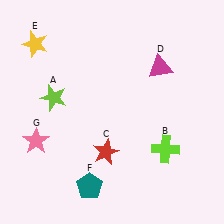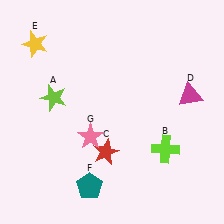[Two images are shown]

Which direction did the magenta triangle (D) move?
The magenta triangle (D) moved right.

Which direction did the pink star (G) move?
The pink star (G) moved right.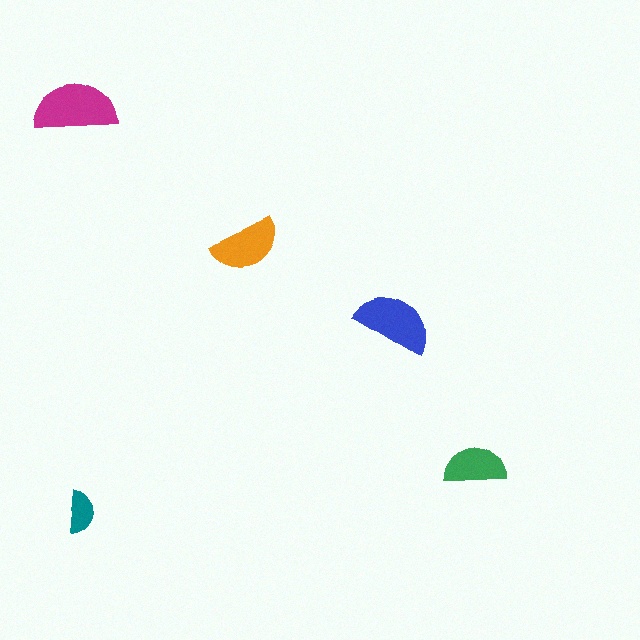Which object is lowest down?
The teal semicircle is bottommost.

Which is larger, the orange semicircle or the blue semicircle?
The blue one.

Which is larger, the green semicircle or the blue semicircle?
The blue one.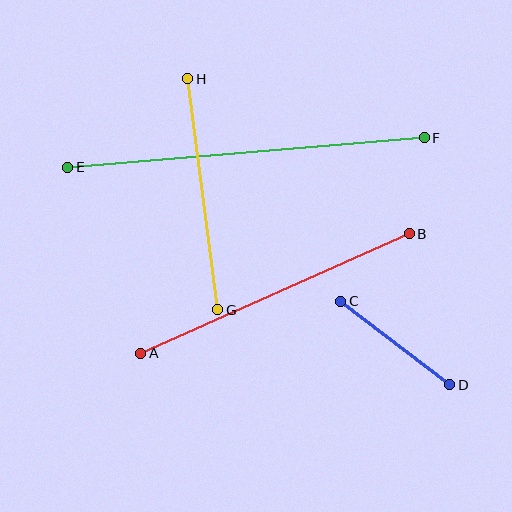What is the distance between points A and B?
The distance is approximately 294 pixels.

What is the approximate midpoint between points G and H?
The midpoint is at approximately (203, 194) pixels.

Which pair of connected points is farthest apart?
Points E and F are farthest apart.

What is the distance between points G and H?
The distance is approximately 233 pixels.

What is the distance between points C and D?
The distance is approximately 138 pixels.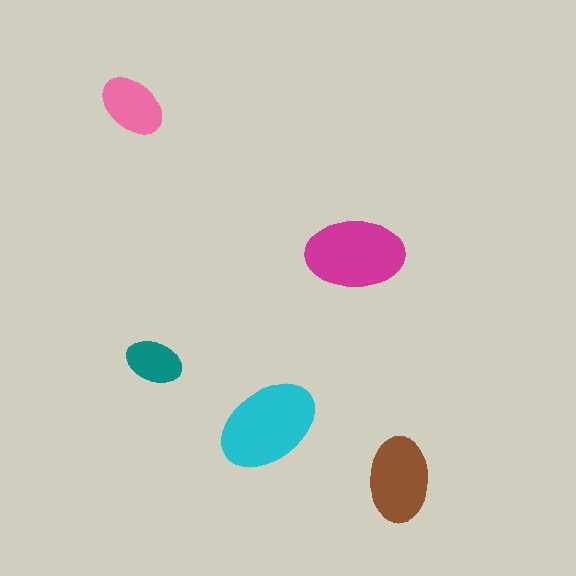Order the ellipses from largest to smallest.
the cyan one, the magenta one, the brown one, the pink one, the teal one.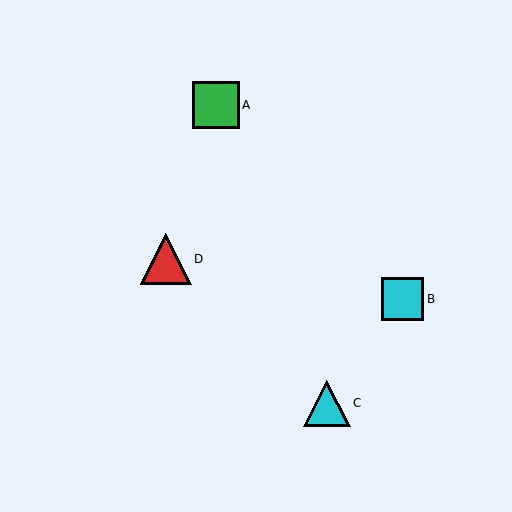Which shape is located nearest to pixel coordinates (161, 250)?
The red triangle (labeled D) at (166, 259) is nearest to that location.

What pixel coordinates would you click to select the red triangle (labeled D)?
Click at (166, 259) to select the red triangle D.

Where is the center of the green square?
The center of the green square is at (216, 105).